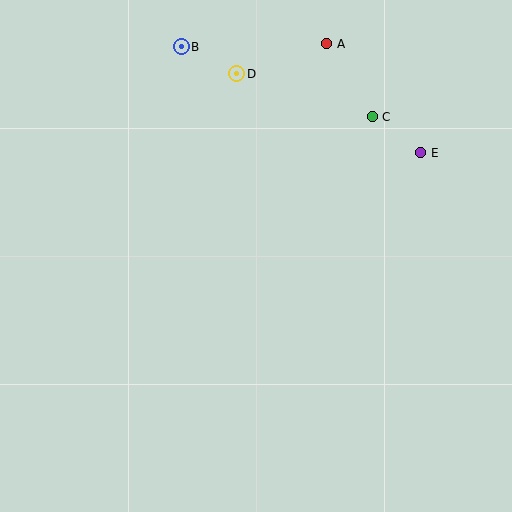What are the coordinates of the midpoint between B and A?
The midpoint between B and A is at (254, 45).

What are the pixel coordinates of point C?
Point C is at (372, 117).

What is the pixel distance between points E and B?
The distance between E and B is 262 pixels.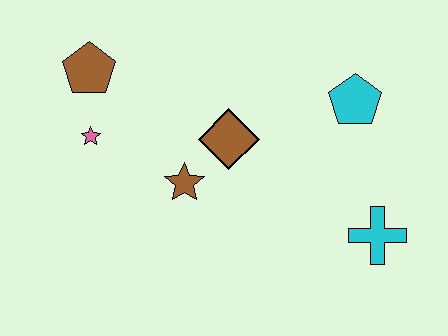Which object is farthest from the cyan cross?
The brown pentagon is farthest from the cyan cross.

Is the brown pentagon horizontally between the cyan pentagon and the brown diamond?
No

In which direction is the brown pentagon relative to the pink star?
The brown pentagon is above the pink star.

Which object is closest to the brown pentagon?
The pink star is closest to the brown pentagon.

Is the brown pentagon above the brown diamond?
Yes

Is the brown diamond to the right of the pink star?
Yes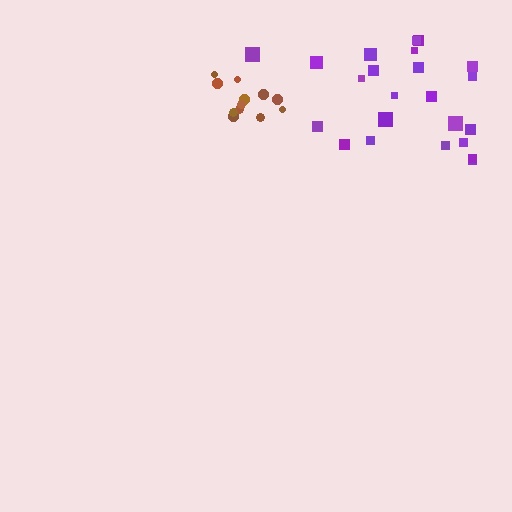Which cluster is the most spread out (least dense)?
Purple.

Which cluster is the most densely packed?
Brown.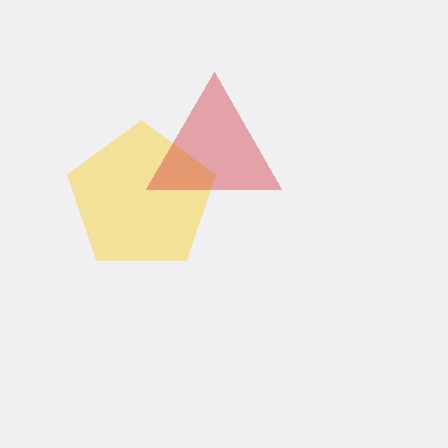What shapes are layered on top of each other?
The layered shapes are: a yellow pentagon, a red triangle.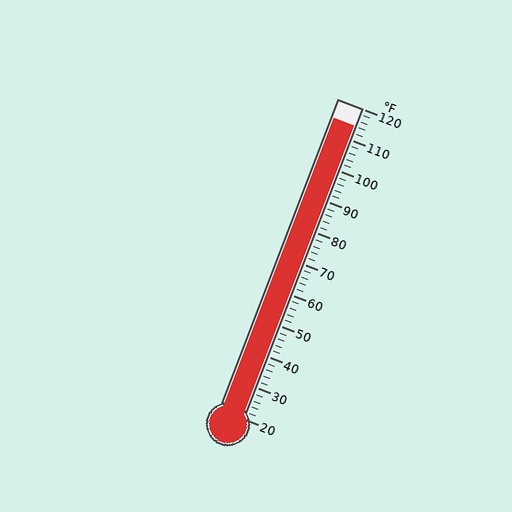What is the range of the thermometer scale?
The thermometer scale ranges from 20°F to 120°F.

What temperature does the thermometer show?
The thermometer shows approximately 114°F.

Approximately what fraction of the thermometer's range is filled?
The thermometer is filled to approximately 95% of its range.